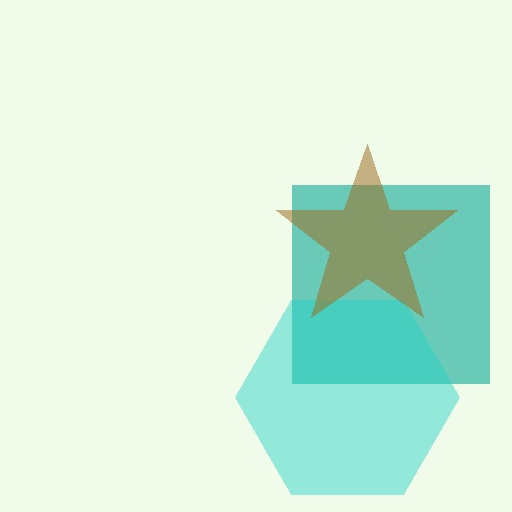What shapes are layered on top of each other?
The layered shapes are: a teal square, a cyan hexagon, a brown star.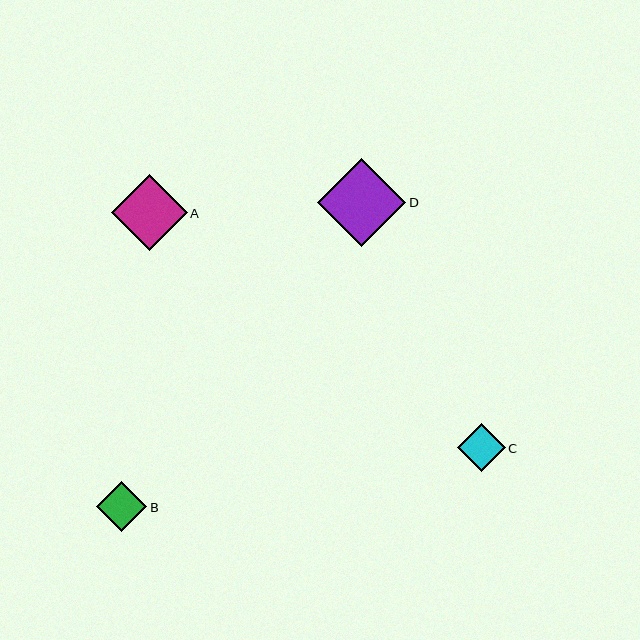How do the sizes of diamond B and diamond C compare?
Diamond B and diamond C are approximately the same size.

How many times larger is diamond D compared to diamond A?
Diamond D is approximately 1.2 times the size of diamond A.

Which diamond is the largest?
Diamond D is the largest with a size of approximately 88 pixels.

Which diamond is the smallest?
Diamond C is the smallest with a size of approximately 48 pixels.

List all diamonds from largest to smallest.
From largest to smallest: D, A, B, C.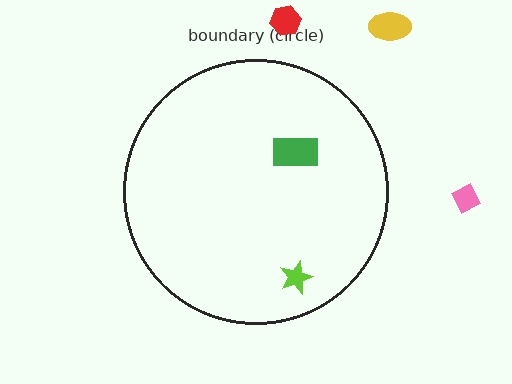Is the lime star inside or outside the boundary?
Inside.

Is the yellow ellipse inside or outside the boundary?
Outside.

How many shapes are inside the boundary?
2 inside, 3 outside.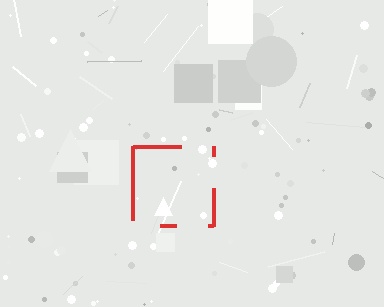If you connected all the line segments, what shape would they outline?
They would outline a square.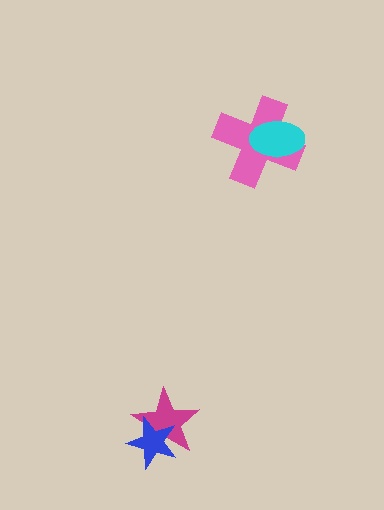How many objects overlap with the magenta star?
1 object overlaps with the magenta star.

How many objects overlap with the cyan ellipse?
1 object overlaps with the cyan ellipse.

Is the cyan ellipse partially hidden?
No, no other shape covers it.